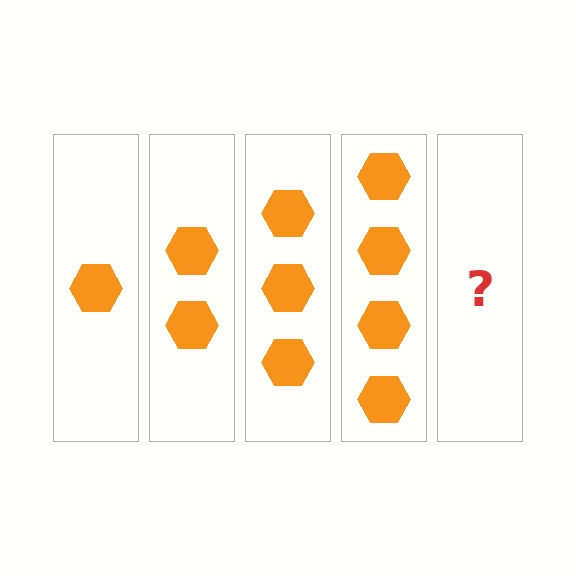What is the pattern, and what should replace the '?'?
The pattern is that each step adds one more hexagon. The '?' should be 5 hexagons.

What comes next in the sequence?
The next element should be 5 hexagons.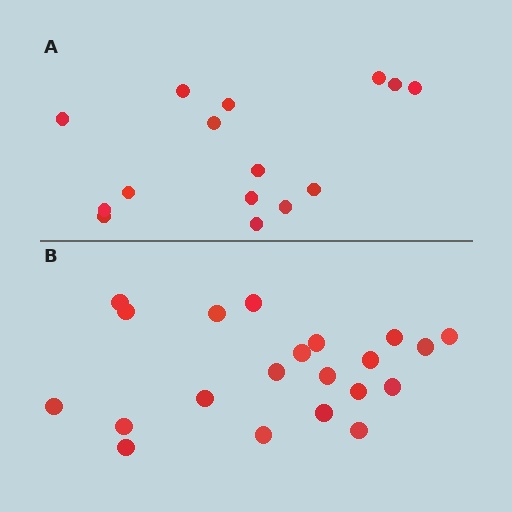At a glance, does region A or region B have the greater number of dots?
Region B (the bottom region) has more dots.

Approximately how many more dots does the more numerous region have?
Region B has about 6 more dots than region A.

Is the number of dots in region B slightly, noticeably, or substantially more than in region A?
Region B has noticeably more, but not dramatically so. The ratio is roughly 1.4 to 1.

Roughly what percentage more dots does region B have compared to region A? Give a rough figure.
About 40% more.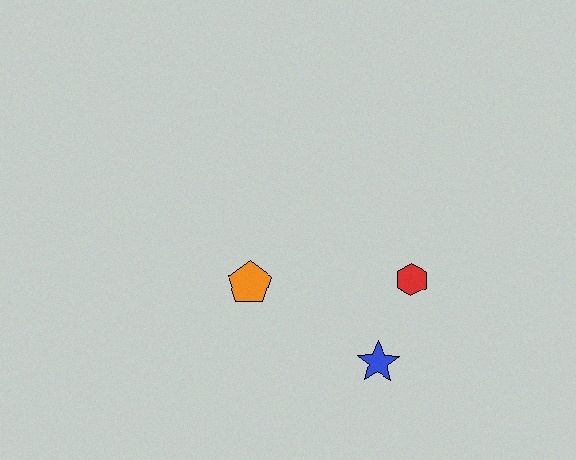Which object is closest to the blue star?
The red hexagon is closest to the blue star.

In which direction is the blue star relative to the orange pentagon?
The blue star is to the right of the orange pentagon.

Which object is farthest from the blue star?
The orange pentagon is farthest from the blue star.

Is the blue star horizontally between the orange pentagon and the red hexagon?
Yes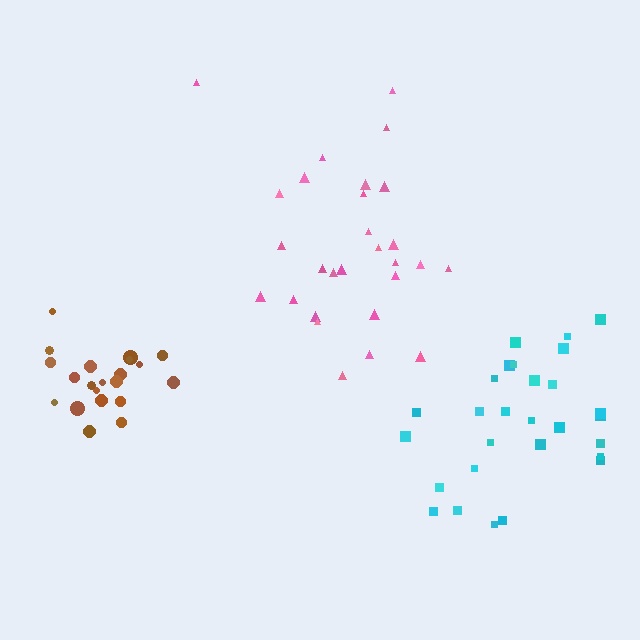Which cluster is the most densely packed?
Brown.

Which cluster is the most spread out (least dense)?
Cyan.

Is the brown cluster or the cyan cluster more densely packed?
Brown.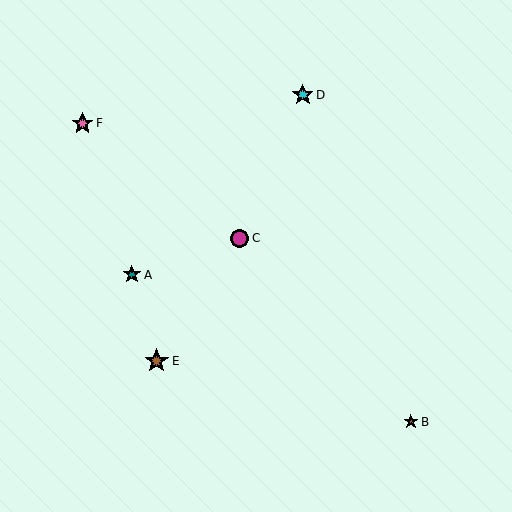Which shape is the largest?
The brown star (labeled E) is the largest.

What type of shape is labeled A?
Shape A is a teal star.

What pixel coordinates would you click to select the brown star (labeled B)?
Click at (411, 422) to select the brown star B.